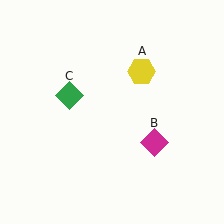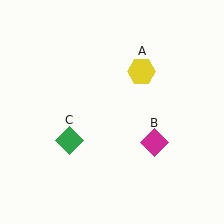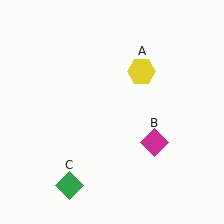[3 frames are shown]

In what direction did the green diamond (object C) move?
The green diamond (object C) moved down.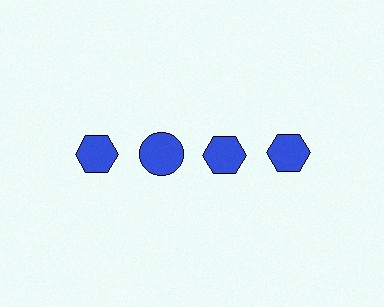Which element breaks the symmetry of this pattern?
The blue circle in the top row, second from left column breaks the symmetry. All other shapes are blue hexagons.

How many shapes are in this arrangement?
There are 4 shapes arranged in a grid pattern.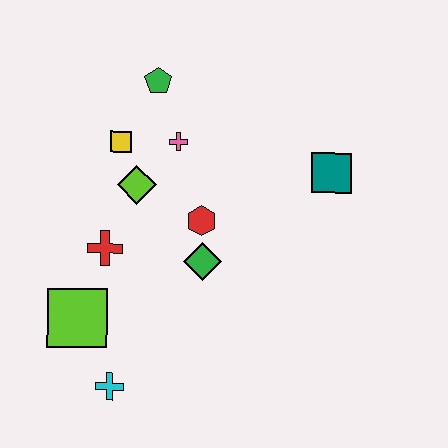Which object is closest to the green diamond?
The red hexagon is closest to the green diamond.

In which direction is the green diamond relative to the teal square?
The green diamond is to the left of the teal square.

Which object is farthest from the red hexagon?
The cyan cross is farthest from the red hexagon.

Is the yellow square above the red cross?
Yes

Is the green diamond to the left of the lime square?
No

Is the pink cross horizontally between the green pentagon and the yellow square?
No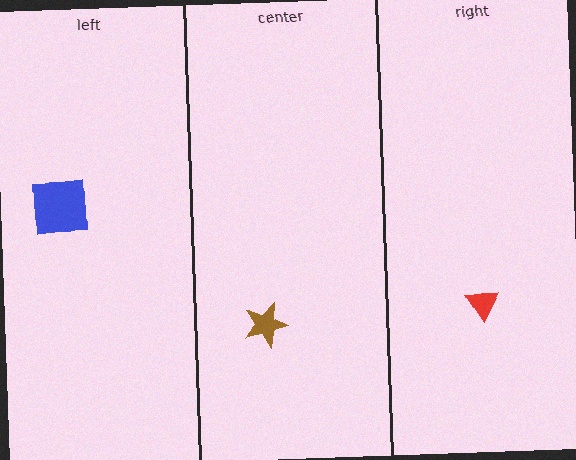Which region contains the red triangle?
The right region.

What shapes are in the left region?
The blue square.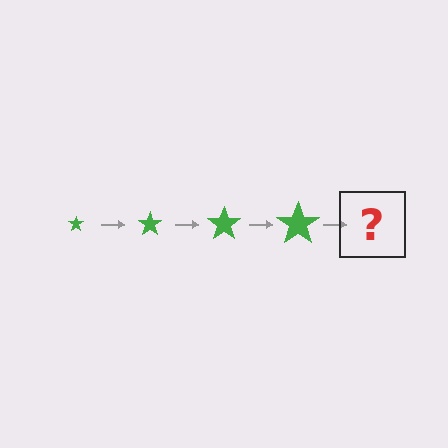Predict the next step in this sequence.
The next step is a green star, larger than the previous one.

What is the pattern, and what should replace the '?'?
The pattern is that the star gets progressively larger each step. The '?' should be a green star, larger than the previous one.